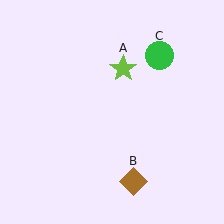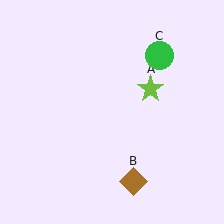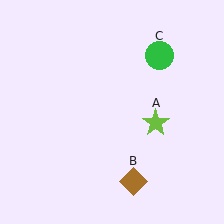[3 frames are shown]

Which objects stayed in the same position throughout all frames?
Brown diamond (object B) and green circle (object C) remained stationary.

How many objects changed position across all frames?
1 object changed position: lime star (object A).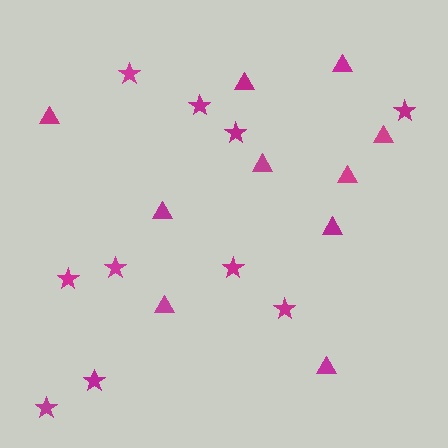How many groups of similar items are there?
There are 2 groups: one group of triangles (10) and one group of stars (10).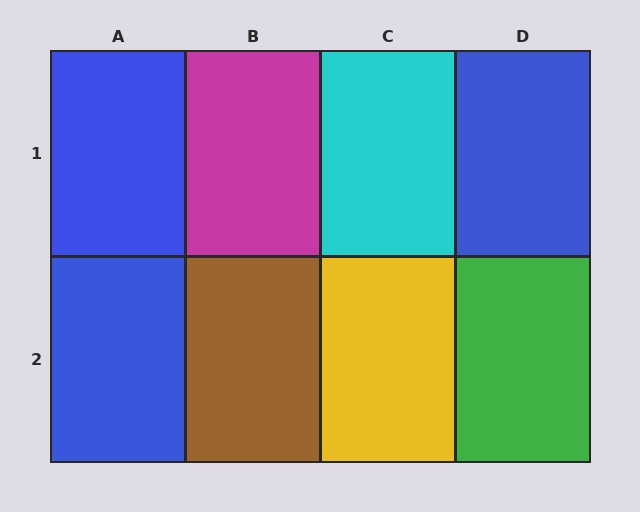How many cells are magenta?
1 cell is magenta.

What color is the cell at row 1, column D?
Blue.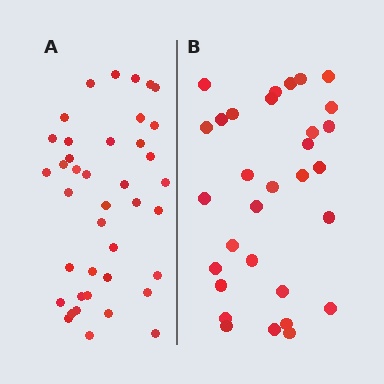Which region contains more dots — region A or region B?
Region A (the left region) has more dots.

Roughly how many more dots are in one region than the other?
Region A has roughly 8 or so more dots than region B.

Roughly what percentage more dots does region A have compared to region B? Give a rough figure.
About 30% more.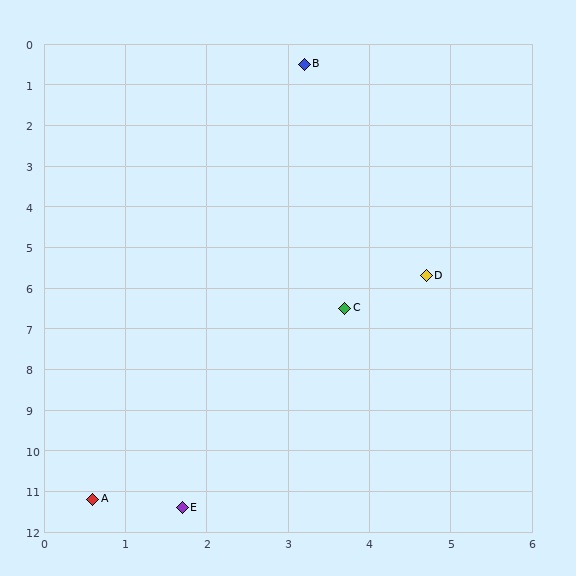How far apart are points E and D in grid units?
Points E and D are about 6.4 grid units apart.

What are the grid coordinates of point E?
Point E is at approximately (1.7, 11.4).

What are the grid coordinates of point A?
Point A is at approximately (0.6, 11.2).